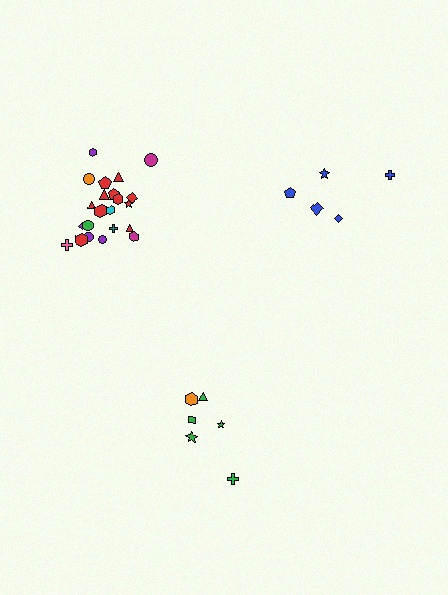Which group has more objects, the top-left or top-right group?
The top-left group.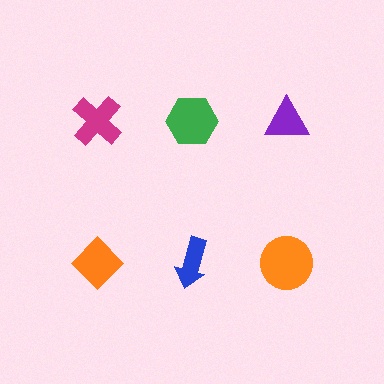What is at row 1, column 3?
A purple triangle.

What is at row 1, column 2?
A green hexagon.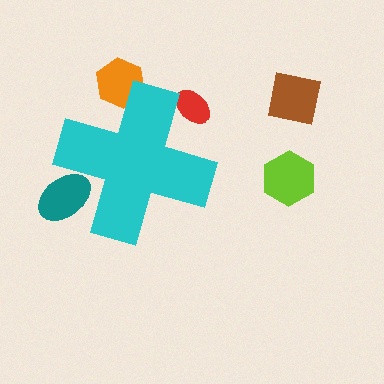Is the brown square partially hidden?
No, the brown square is fully visible.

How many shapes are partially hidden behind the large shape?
3 shapes are partially hidden.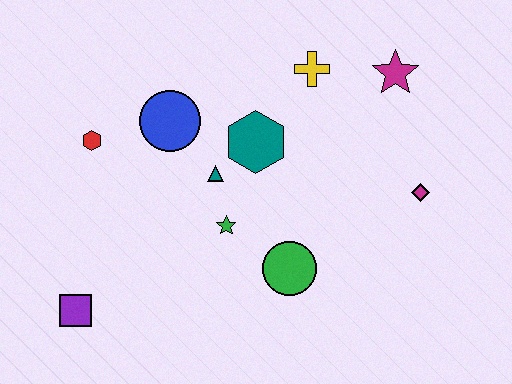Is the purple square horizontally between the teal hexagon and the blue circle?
No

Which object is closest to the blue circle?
The teal triangle is closest to the blue circle.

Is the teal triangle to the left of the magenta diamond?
Yes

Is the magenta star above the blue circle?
Yes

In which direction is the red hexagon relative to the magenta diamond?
The red hexagon is to the left of the magenta diamond.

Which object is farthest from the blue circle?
The magenta diamond is farthest from the blue circle.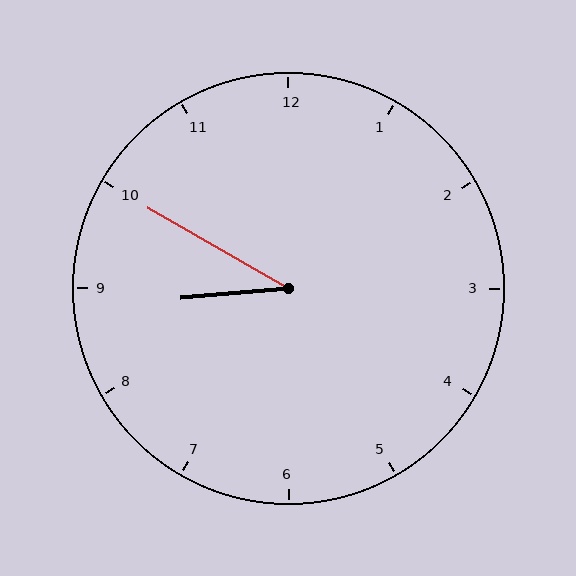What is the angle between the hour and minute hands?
Approximately 35 degrees.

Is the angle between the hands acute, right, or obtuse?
It is acute.